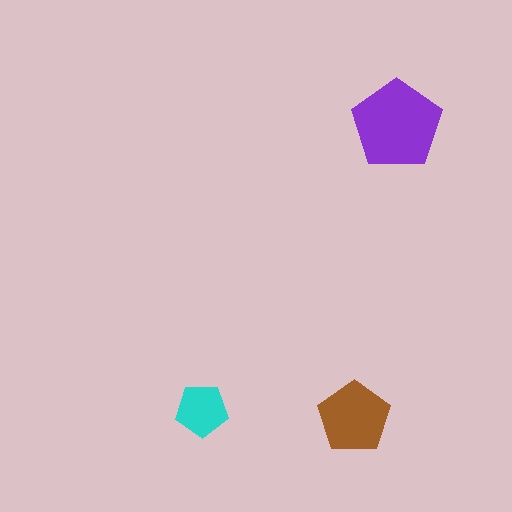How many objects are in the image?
There are 3 objects in the image.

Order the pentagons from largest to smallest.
the purple one, the brown one, the cyan one.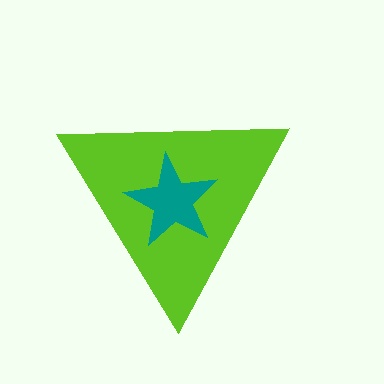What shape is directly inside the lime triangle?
The teal star.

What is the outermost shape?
The lime triangle.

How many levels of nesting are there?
2.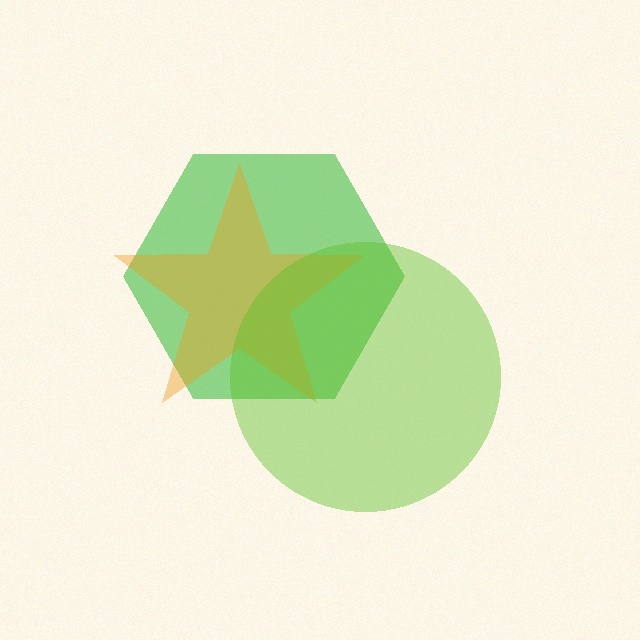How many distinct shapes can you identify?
There are 3 distinct shapes: a green hexagon, an orange star, a lime circle.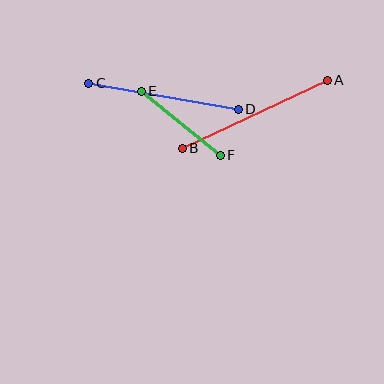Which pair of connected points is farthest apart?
Points A and B are farthest apart.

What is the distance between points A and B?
The distance is approximately 160 pixels.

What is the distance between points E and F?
The distance is approximately 102 pixels.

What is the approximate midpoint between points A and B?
The midpoint is at approximately (255, 114) pixels.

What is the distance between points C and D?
The distance is approximately 152 pixels.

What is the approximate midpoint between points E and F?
The midpoint is at approximately (181, 123) pixels.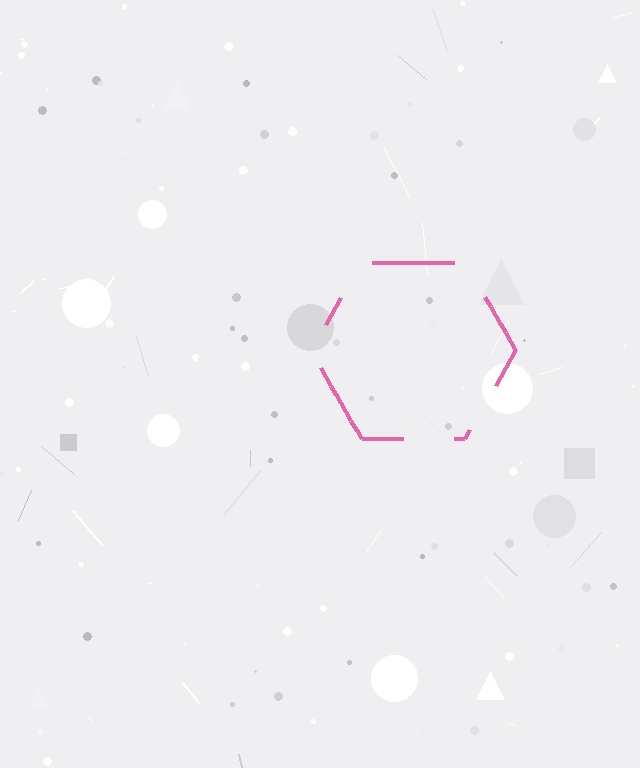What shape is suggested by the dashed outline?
The dashed outline suggests a hexagon.